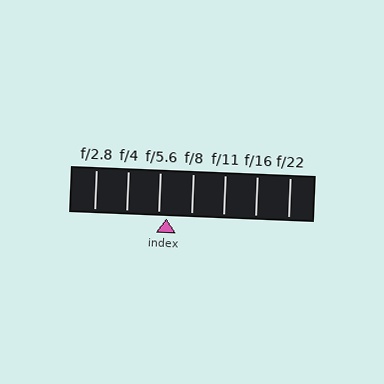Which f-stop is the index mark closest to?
The index mark is closest to f/5.6.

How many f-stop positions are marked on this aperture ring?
There are 7 f-stop positions marked.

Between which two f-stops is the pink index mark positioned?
The index mark is between f/5.6 and f/8.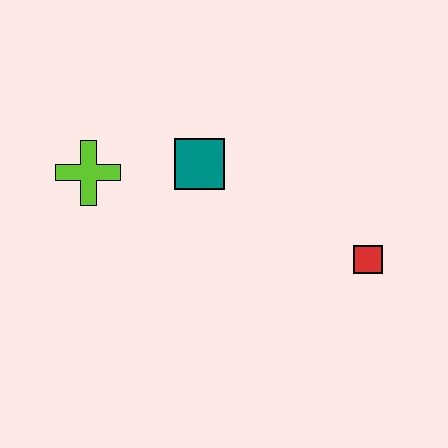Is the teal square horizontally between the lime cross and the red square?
Yes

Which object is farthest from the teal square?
The red square is farthest from the teal square.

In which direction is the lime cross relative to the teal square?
The lime cross is to the left of the teal square.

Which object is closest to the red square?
The teal square is closest to the red square.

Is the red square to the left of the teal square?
No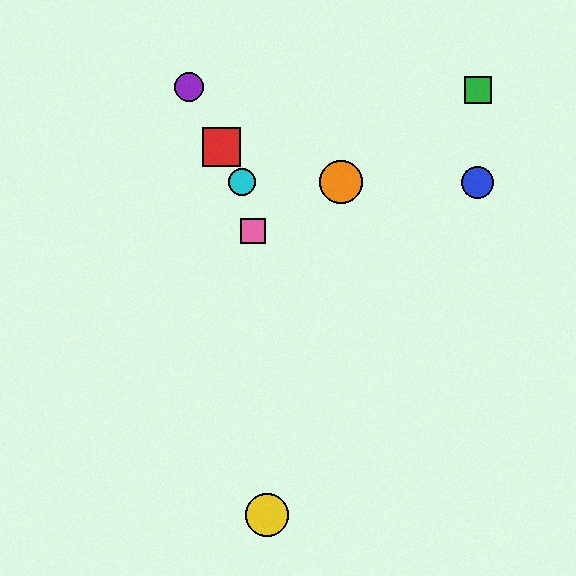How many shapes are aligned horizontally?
3 shapes (the blue circle, the orange circle, the cyan circle) are aligned horizontally.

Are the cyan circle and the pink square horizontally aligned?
No, the cyan circle is at y≈182 and the pink square is at y≈231.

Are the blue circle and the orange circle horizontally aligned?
Yes, both are at y≈182.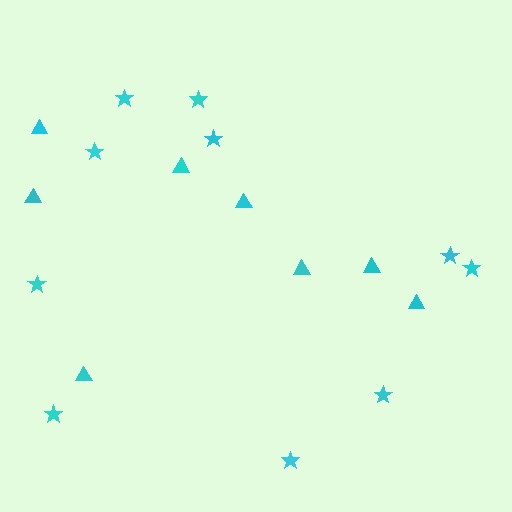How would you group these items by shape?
There are 2 groups: one group of stars (10) and one group of triangles (8).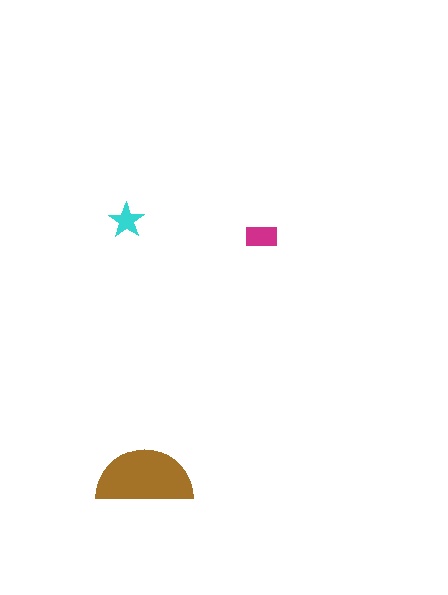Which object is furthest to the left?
The cyan star is leftmost.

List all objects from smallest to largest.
The cyan star, the magenta rectangle, the brown semicircle.